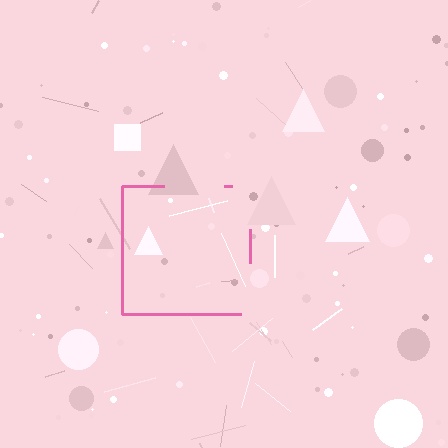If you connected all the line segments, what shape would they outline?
They would outline a square.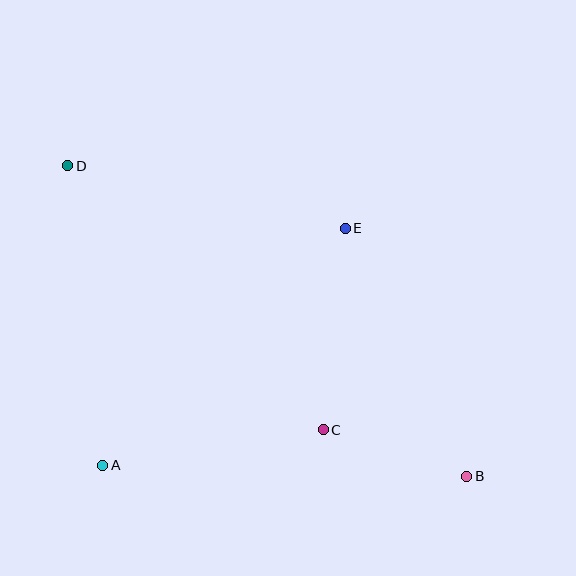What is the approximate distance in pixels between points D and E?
The distance between D and E is approximately 285 pixels.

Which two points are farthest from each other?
Points B and D are farthest from each other.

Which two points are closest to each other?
Points B and C are closest to each other.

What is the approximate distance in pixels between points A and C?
The distance between A and C is approximately 223 pixels.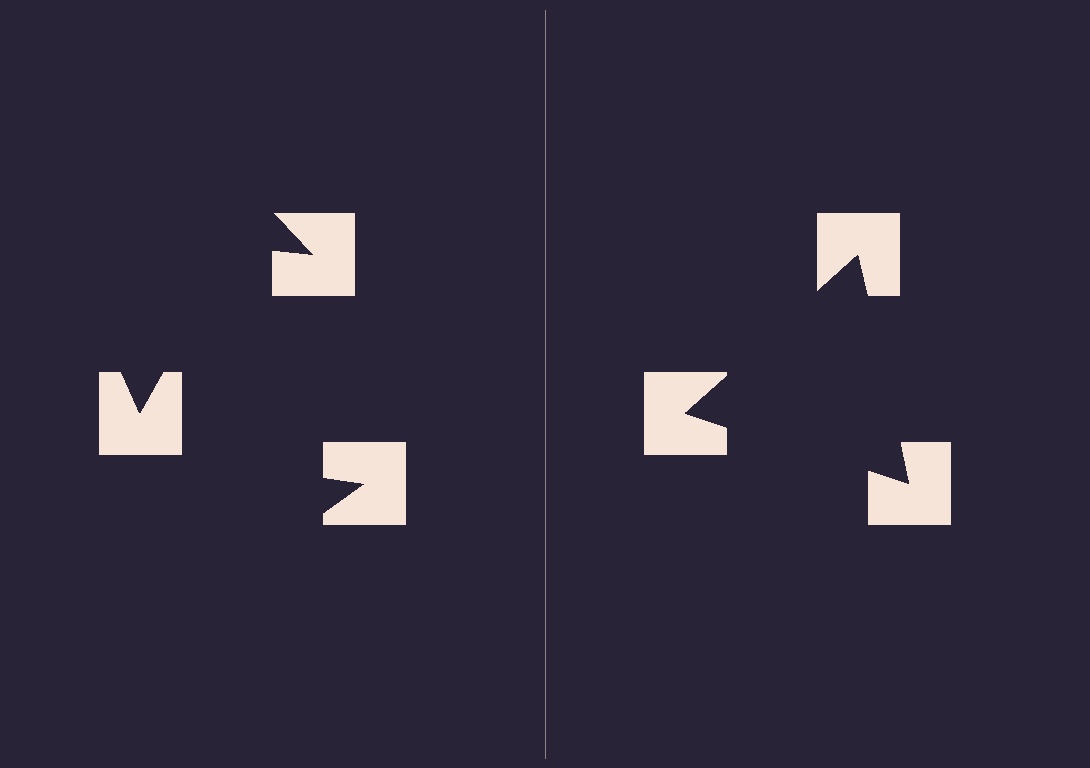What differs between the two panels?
The notched squares are positioned identically on both sides; only the wedge orientations differ. On the right they align to a triangle; on the left they are misaligned.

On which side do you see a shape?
An illusory triangle appears on the right side. On the left side the wedge cuts are rotated, so no coherent shape forms.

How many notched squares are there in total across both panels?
6 — 3 on each side.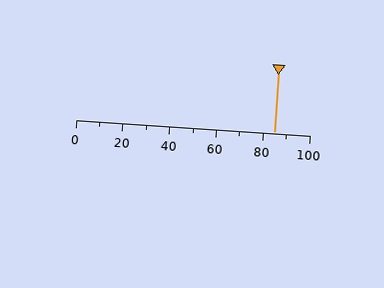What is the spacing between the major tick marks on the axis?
The major ticks are spaced 20 apart.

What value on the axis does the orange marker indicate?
The marker indicates approximately 85.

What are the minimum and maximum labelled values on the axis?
The axis runs from 0 to 100.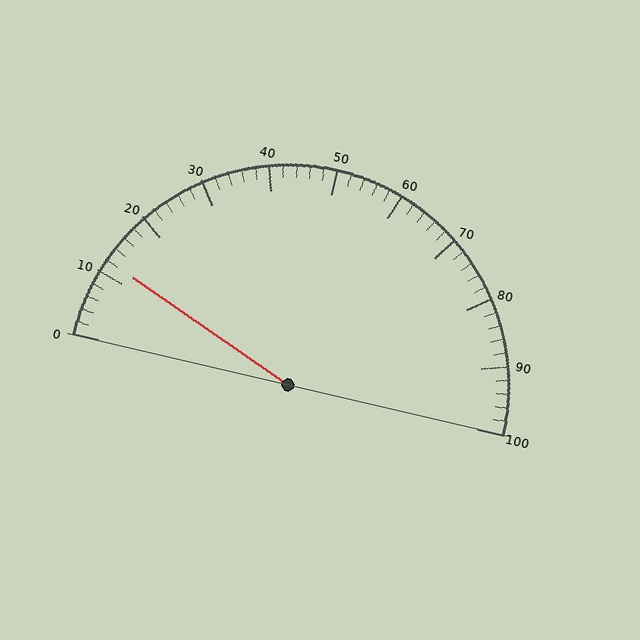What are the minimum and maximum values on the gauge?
The gauge ranges from 0 to 100.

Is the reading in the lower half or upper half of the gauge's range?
The reading is in the lower half of the range (0 to 100).